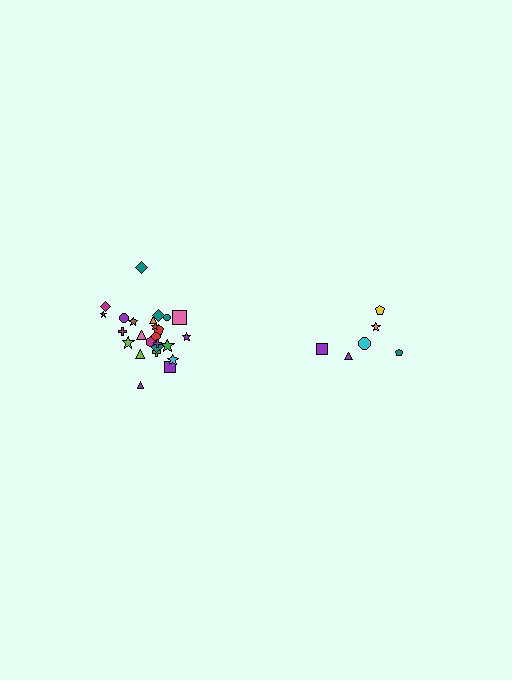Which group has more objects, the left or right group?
The left group.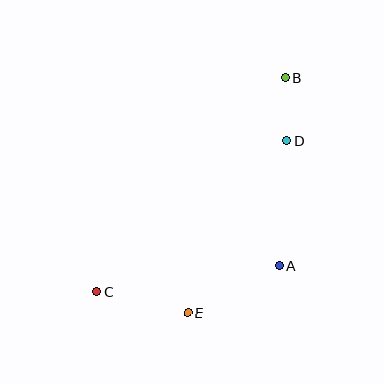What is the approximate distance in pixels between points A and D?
The distance between A and D is approximately 125 pixels.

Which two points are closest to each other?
Points B and D are closest to each other.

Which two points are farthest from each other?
Points B and C are farthest from each other.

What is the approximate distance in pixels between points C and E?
The distance between C and E is approximately 94 pixels.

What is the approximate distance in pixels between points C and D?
The distance between C and D is approximately 243 pixels.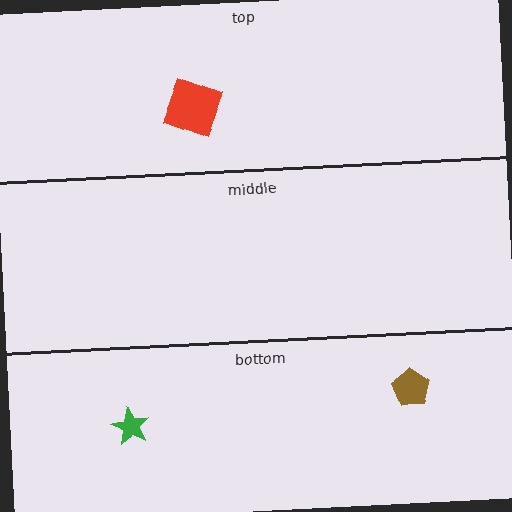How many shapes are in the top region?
1.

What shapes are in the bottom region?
The brown pentagon, the green star.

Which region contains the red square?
The top region.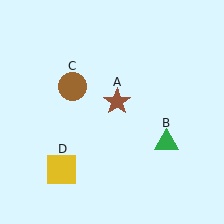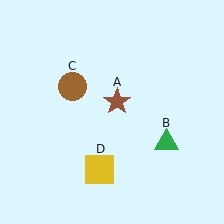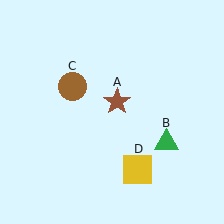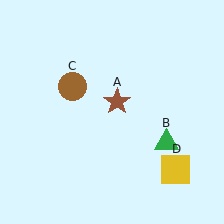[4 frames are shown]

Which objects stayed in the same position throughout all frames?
Brown star (object A) and green triangle (object B) and brown circle (object C) remained stationary.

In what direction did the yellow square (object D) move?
The yellow square (object D) moved right.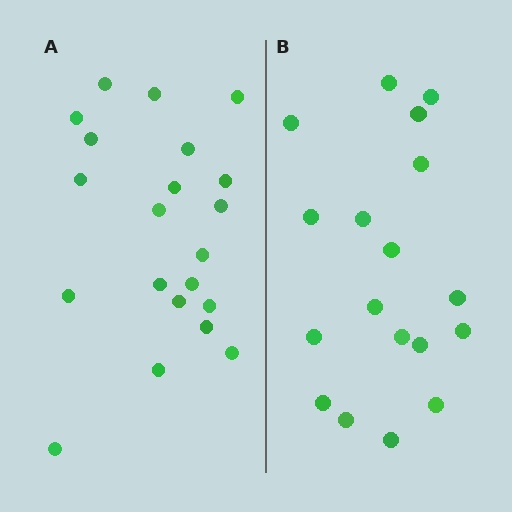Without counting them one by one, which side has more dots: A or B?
Region A (the left region) has more dots.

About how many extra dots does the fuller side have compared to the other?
Region A has just a few more — roughly 2 or 3 more dots than region B.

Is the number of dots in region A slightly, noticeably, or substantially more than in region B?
Region A has only slightly more — the two regions are fairly close. The ratio is roughly 1.2 to 1.